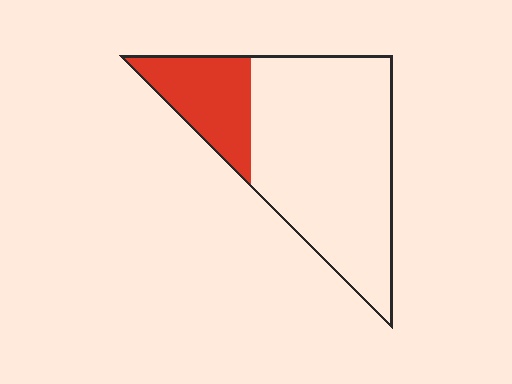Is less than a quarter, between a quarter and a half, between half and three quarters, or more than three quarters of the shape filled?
Less than a quarter.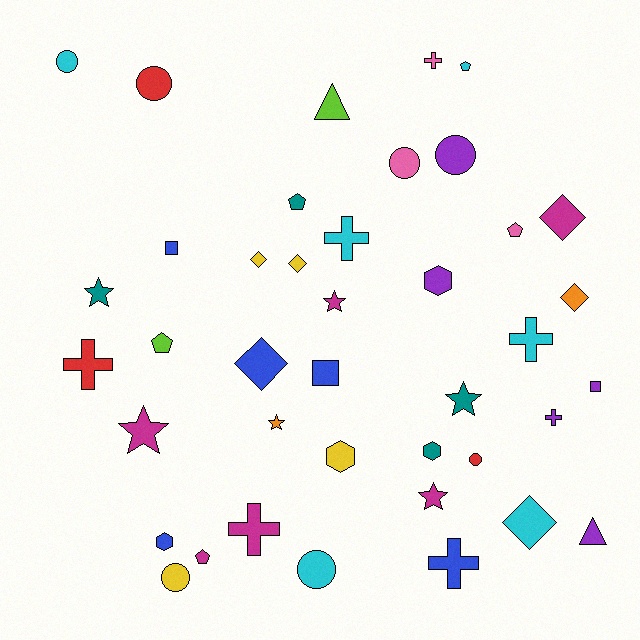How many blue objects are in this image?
There are 5 blue objects.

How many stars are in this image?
There are 6 stars.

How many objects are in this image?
There are 40 objects.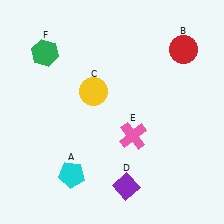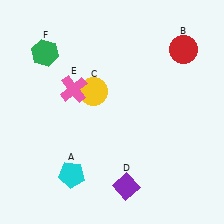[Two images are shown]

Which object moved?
The pink cross (E) moved left.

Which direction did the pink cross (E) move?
The pink cross (E) moved left.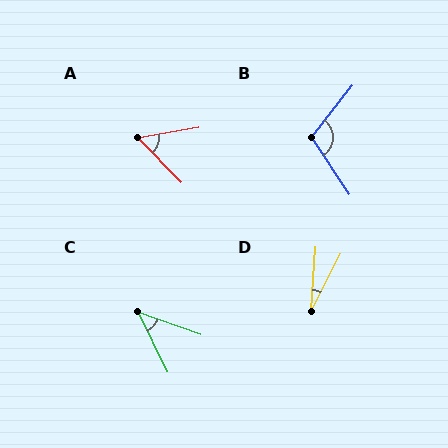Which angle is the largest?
B, at approximately 108 degrees.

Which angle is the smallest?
D, at approximately 23 degrees.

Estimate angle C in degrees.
Approximately 44 degrees.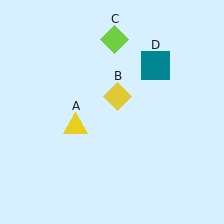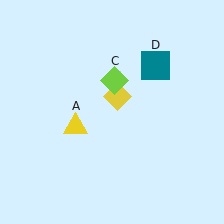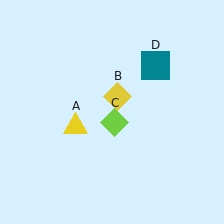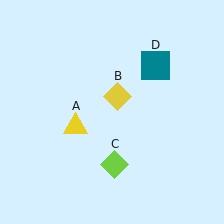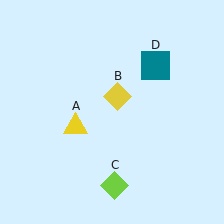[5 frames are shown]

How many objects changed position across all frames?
1 object changed position: lime diamond (object C).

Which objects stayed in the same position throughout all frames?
Yellow triangle (object A) and yellow diamond (object B) and teal square (object D) remained stationary.